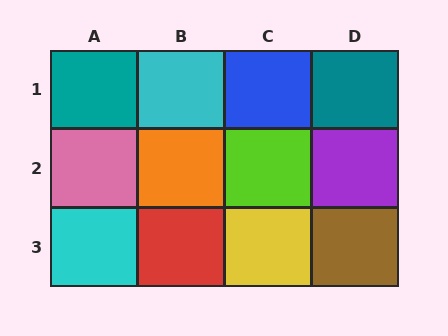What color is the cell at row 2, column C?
Lime.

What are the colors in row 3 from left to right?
Cyan, red, yellow, brown.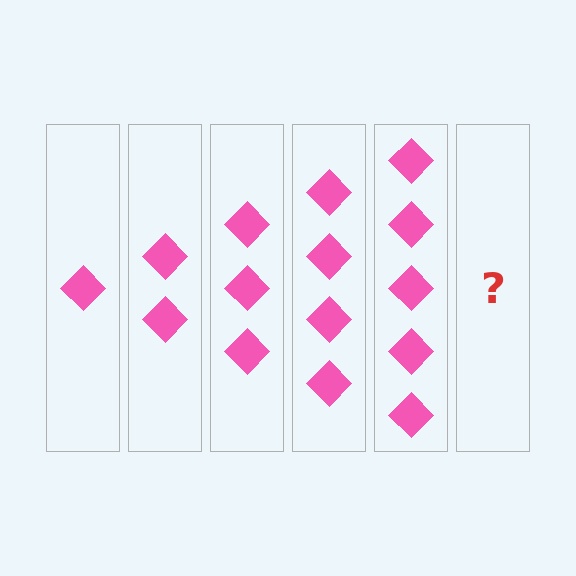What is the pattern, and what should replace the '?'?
The pattern is that each step adds one more diamond. The '?' should be 6 diamonds.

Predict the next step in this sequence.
The next step is 6 diamonds.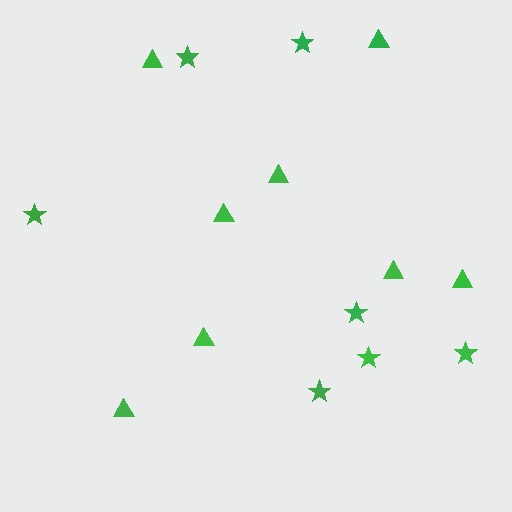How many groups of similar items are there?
There are 2 groups: one group of stars (7) and one group of triangles (8).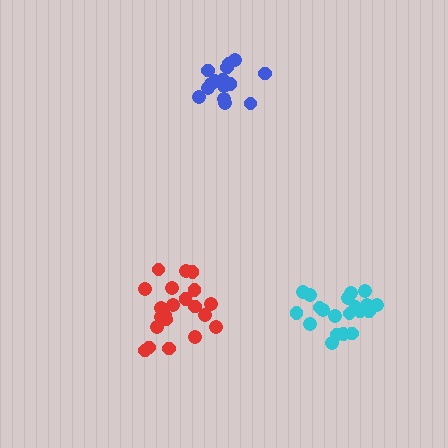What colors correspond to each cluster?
The clusters are colored: blue, red, cyan.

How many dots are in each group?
Group 1: 16 dots, Group 2: 21 dots, Group 3: 20 dots (57 total).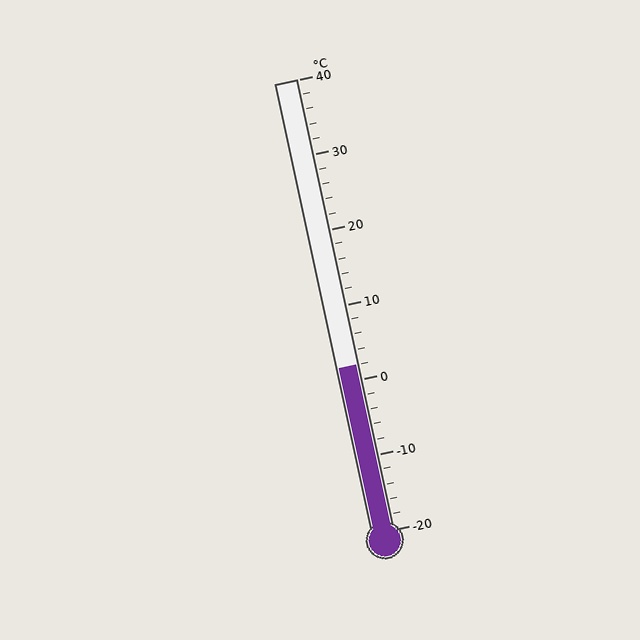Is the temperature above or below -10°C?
The temperature is above -10°C.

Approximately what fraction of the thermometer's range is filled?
The thermometer is filled to approximately 35% of its range.